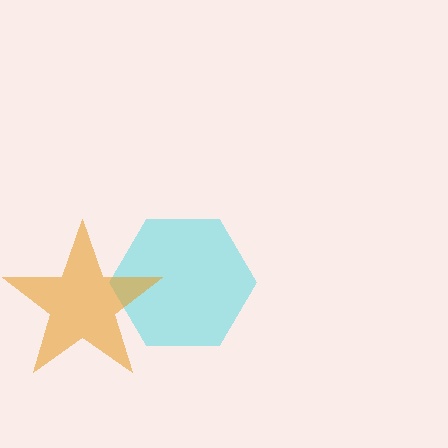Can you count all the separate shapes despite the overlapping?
Yes, there are 2 separate shapes.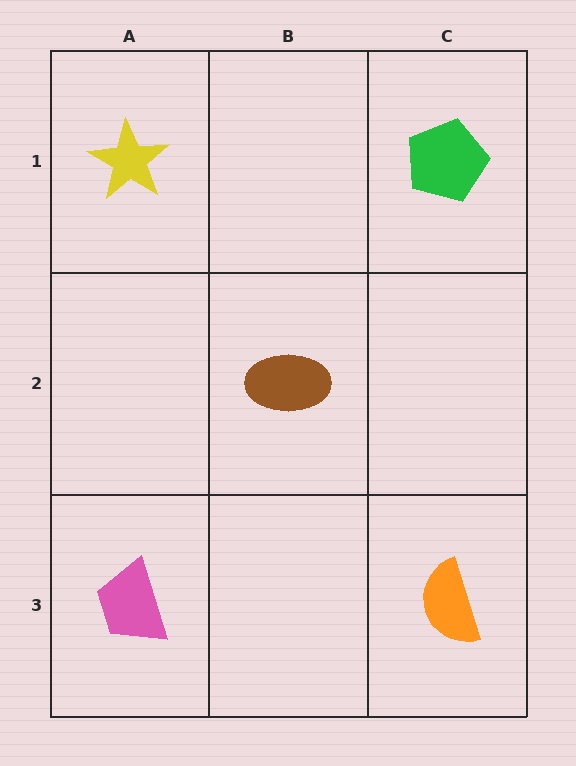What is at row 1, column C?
A green pentagon.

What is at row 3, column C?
An orange semicircle.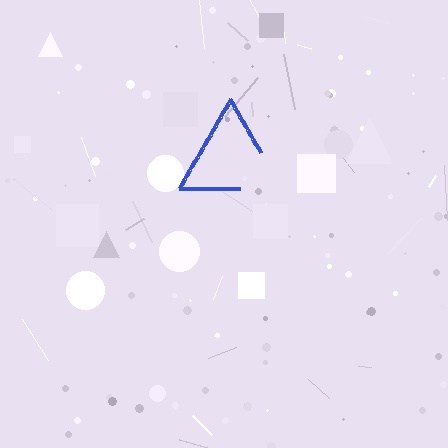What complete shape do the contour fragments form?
The contour fragments form a triangle.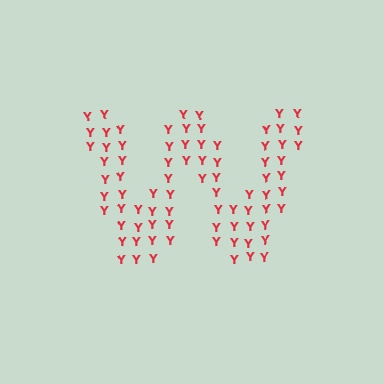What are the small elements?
The small elements are letter Y's.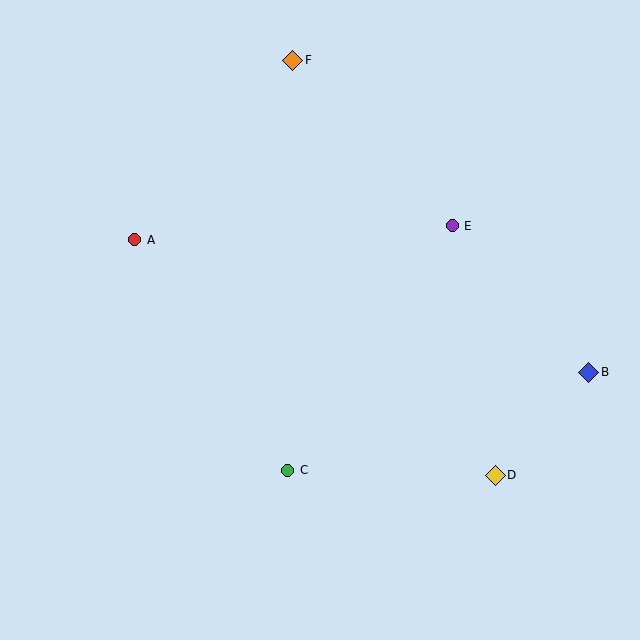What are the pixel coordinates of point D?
Point D is at (495, 475).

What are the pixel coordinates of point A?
Point A is at (135, 240).